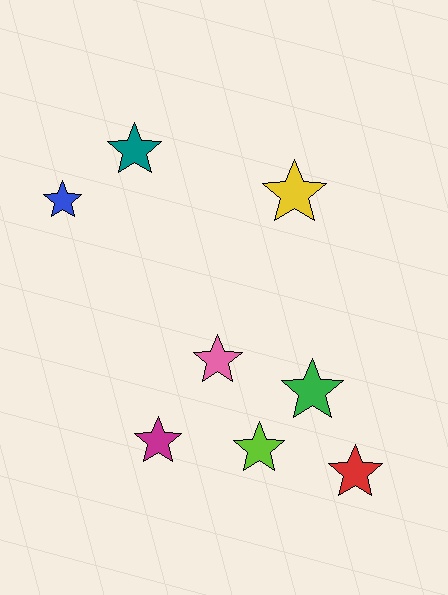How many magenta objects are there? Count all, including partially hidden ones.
There is 1 magenta object.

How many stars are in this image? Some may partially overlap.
There are 8 stars.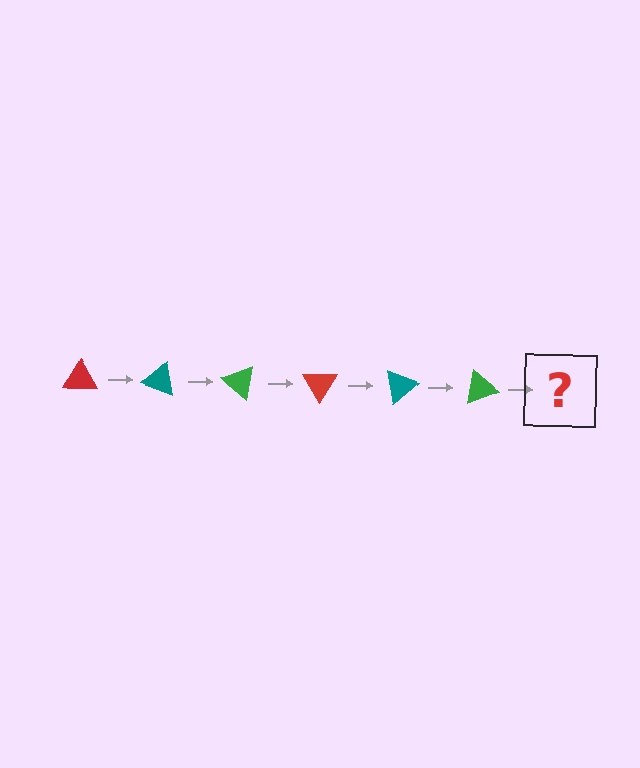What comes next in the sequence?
The next element should be a red triangle, rotated 120 degrees from the start.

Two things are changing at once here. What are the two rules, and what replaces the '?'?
The two rules are that it rotates 20 degrees each step and the color cycles through red, teal, and green. The '?' should be a red triangle, rotated 120 degrees from the start.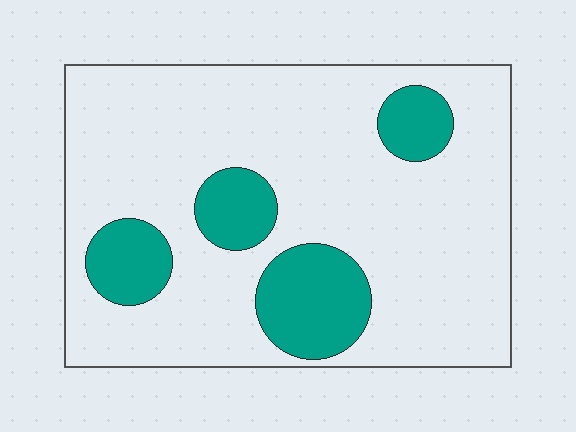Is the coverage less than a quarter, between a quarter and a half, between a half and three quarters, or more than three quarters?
Less than a quarter.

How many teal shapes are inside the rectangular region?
4.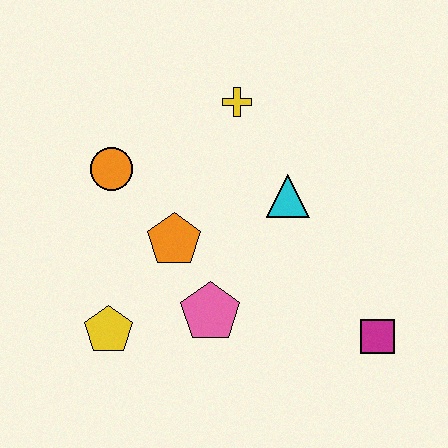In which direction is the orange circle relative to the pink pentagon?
The orange circle is above the pink pentagon.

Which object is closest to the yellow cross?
The cyan triangle is closest to the yellow cross.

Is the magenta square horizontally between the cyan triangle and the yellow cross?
No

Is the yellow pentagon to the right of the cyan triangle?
No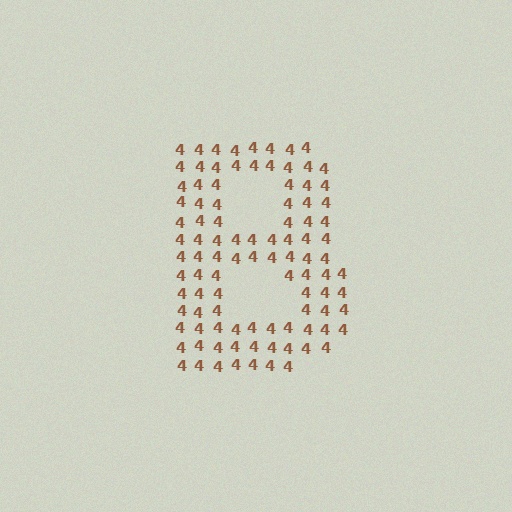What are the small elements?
The small elements are digit 4's.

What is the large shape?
The large shape is the letter B.